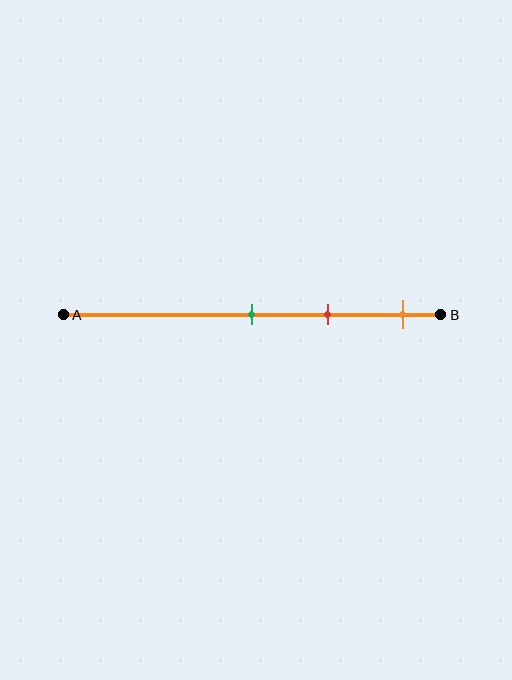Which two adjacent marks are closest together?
The green and red marks are the closest adjacent pair.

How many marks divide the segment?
There are 3 marks dividing the segment.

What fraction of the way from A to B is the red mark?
The red mark is approximately 70% (0.7) of the way from A to B.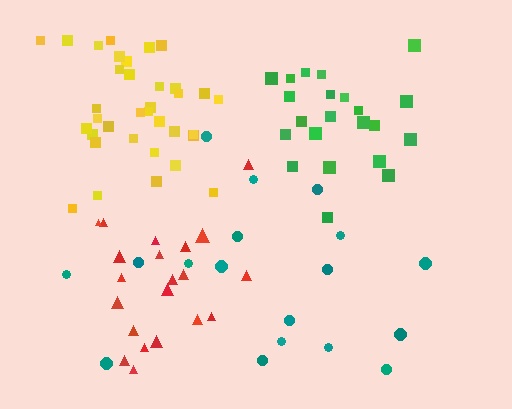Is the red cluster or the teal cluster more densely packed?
Red.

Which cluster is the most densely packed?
Yellow.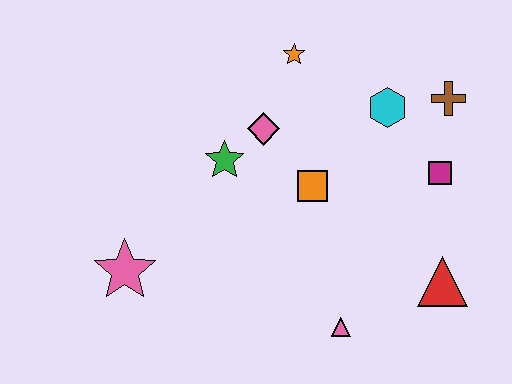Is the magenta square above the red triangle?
Yes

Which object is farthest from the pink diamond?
The red triangle is farthest from the pink diamond.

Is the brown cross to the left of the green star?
No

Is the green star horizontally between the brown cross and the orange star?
No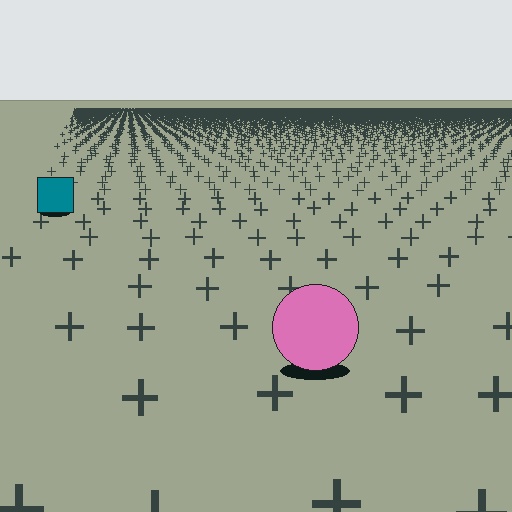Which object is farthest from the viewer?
The teal square is farthest from the viewer. It appears smaller and the ground texture around it is denser.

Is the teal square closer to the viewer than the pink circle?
No. The pink circle is closer — you can tell from the texture gradient: the ground texture is coarser near it.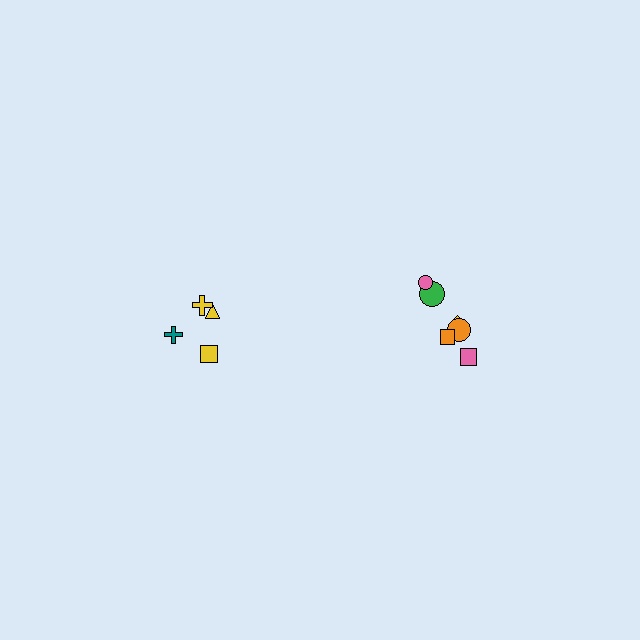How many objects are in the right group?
There are 6 objects.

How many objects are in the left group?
There are 4 objects.